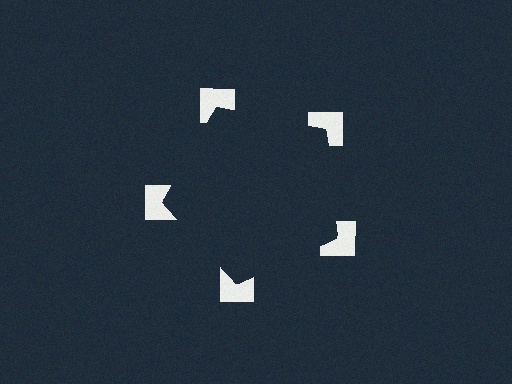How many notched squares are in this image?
There are 5 — one at each vertex of the illusory pentagon.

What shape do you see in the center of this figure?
An illusory pentagon — its edges are inferred from the aligned wedge cuts in the notched squares, not physically drawn.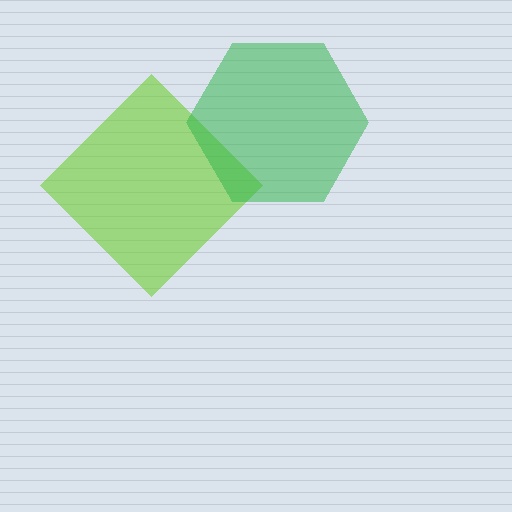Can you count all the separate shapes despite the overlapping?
Yes, there are 2 separate shapes.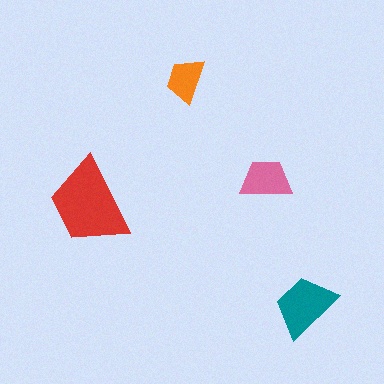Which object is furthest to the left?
The red trapezoid is leftmost.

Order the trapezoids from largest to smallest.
the red one, the teal one, the pink one, the orange one.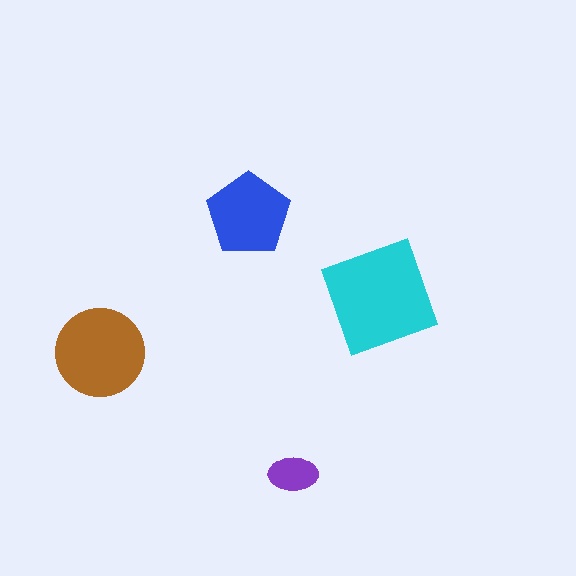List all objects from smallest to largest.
The purple ellipse, the blue pentagon, the brown circle, the cyan diamond.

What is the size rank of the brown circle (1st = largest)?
2nd.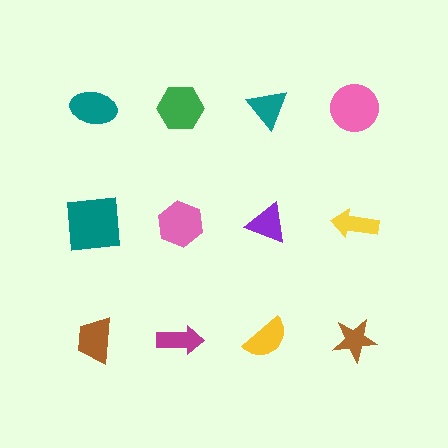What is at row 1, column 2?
A green hexagon.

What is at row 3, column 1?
A brown trapezoid.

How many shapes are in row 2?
4 shapes.